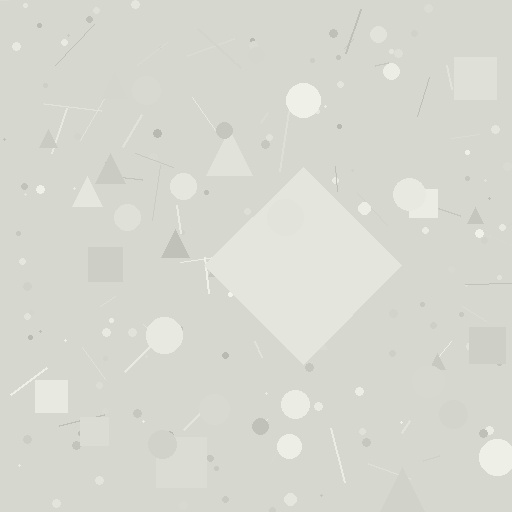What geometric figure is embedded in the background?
A diamond is embedded in the background.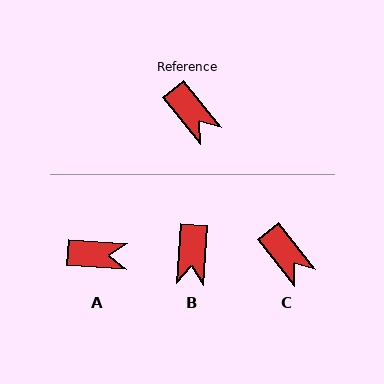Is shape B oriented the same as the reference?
No, it is off by about 42 degrees.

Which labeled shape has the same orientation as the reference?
C.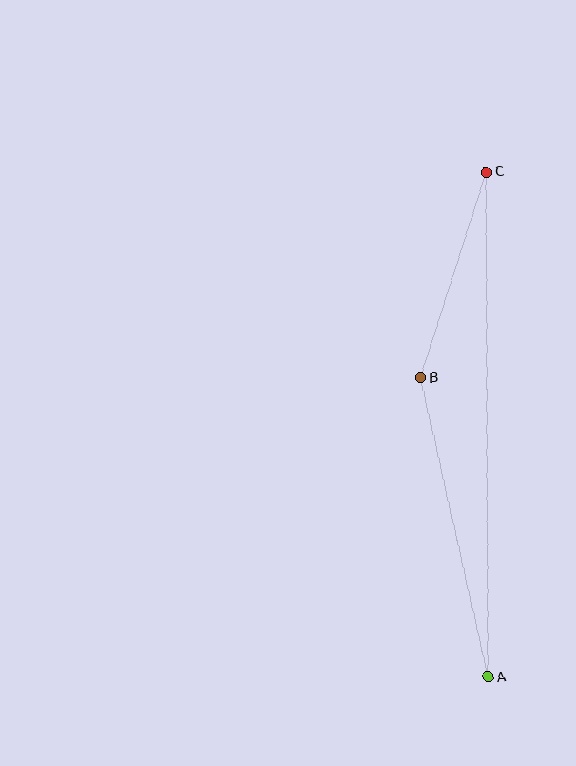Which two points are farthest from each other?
Points A and C are farthest from each other.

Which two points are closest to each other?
Points B and C are closest to each other.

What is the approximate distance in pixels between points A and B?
The distance between A and B is approximately 307 pixels.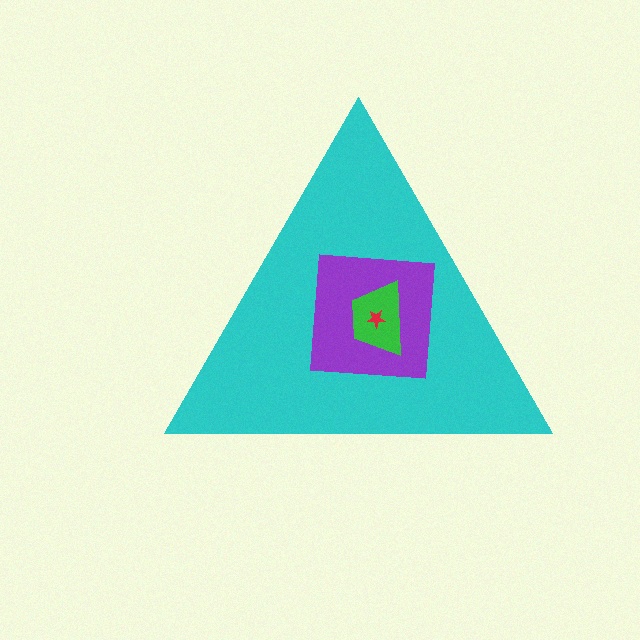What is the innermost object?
The red star.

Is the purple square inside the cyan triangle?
Yes.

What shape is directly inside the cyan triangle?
The purple square.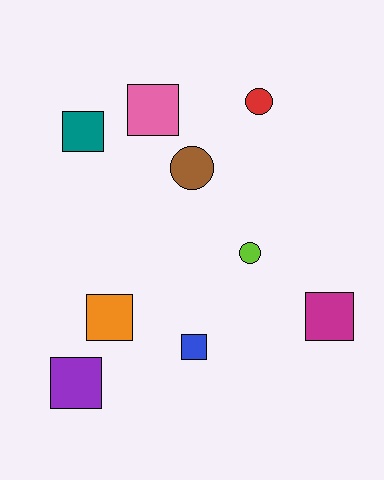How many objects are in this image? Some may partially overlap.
There are 9 objects.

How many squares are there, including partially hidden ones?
There are 6 squares.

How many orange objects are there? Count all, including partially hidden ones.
There is 1 orange object.